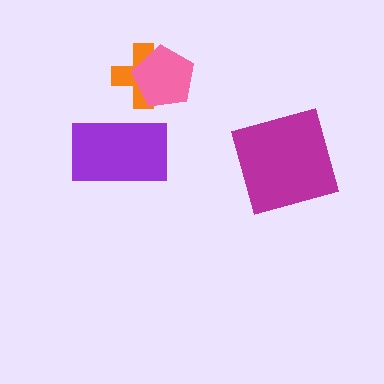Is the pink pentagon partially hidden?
No, no other shape covers it.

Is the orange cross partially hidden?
Yes, it is partially covered by another shape.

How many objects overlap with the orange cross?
1 object overlaps with the orange cross.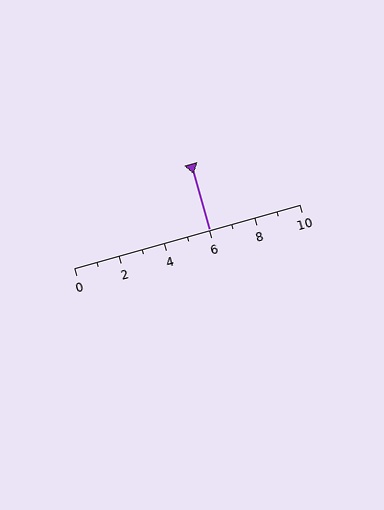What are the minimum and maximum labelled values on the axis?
The axis runs from 0 to 10.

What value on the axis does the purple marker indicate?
The marker indicates approximately 6.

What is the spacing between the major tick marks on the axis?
The major ticks are spaced 2 apart.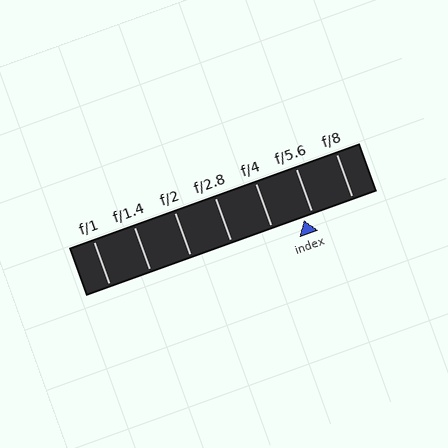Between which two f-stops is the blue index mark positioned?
The index mark is between f/4 and f/5.6.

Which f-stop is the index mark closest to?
The index mark is closest to f/5.6.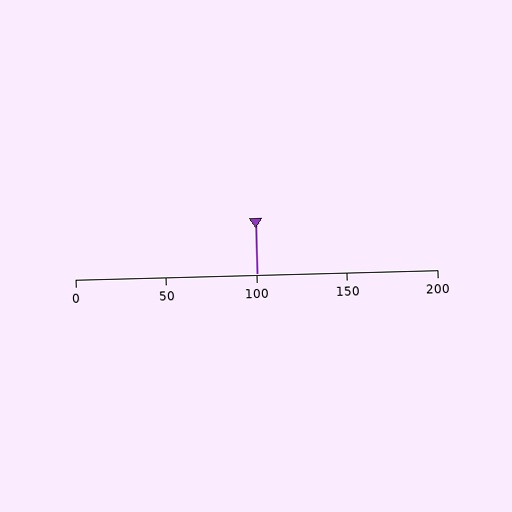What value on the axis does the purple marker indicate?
The marker indicates approximately 100.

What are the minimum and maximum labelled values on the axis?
The axis runs from 0 to 200.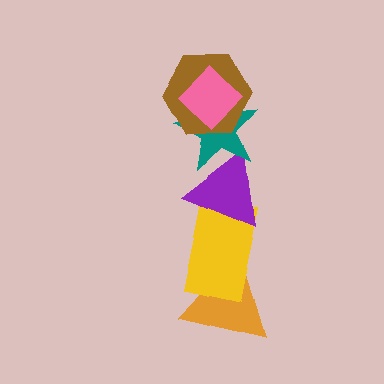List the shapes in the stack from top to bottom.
From top to bottom: the pink diamond, the brown hexagon, the teal star, the purple triangle, the yellow rectangle, the orange triangle.